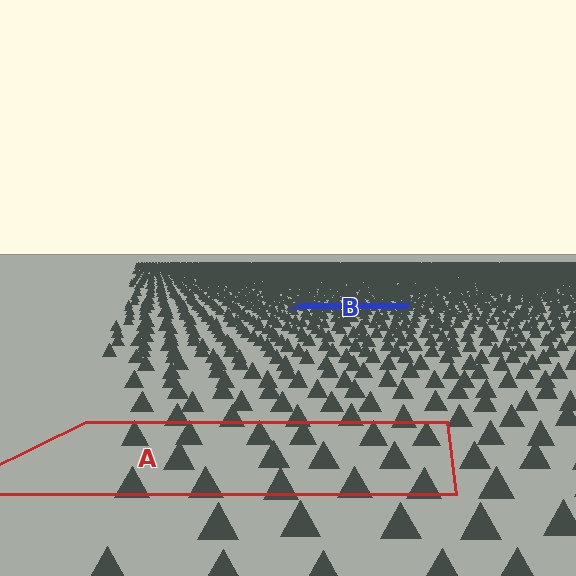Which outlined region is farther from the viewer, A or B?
Region B is farther from the viewer — the texture elements inside it appear smaller and more densely packed.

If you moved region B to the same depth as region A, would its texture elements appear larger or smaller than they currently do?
They would appear larger. At a closer depth, the same texture elements are projected at a bigger on-screen size.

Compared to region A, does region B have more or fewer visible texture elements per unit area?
Region B has more texture elements per unit area — they are packed more densely because it is farther away.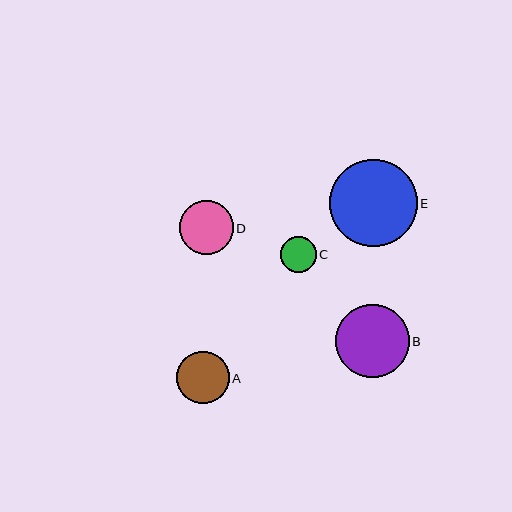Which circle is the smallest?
Circle C is the smallest with a size of approximately 36 pixels.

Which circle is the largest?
Circle E is the largest with a size of approximately 88 pixels.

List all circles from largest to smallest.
From largest to smallest: E, B, D, A, C.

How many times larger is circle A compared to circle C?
Circle A is approximately 1.5 times the size of circle C.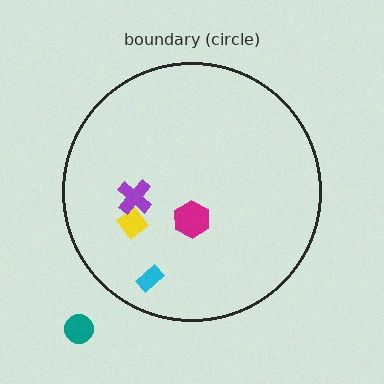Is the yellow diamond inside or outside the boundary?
Inside.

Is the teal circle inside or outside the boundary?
Outside.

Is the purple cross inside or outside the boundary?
Inside.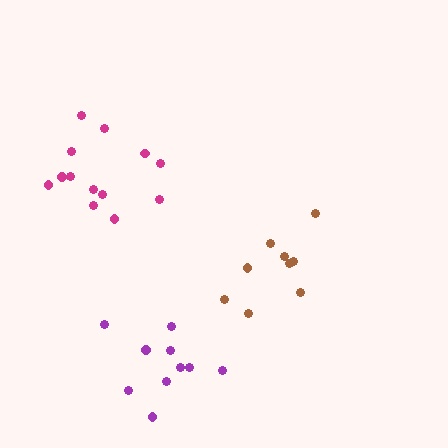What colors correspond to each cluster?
The clusters are colored: brown, purple, magenta.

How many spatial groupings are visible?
There are 3 spatial groupings.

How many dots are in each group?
Group 1: 9 dots, Group 2: 10 dots, Group 3: 13 dots (32 total).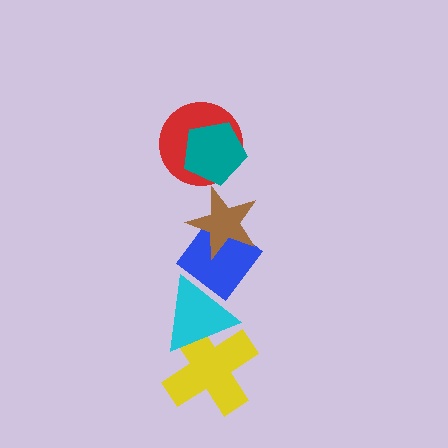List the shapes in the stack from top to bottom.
From top to bottom: the teal pentagon, the red circle, the brown star, the blue diamond, the cyan triangle, the yellow cross.